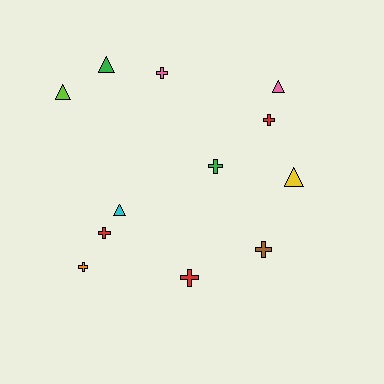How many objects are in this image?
There are 12 objects.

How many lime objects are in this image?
There is 1 lime object.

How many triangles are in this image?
There are 5 triangles.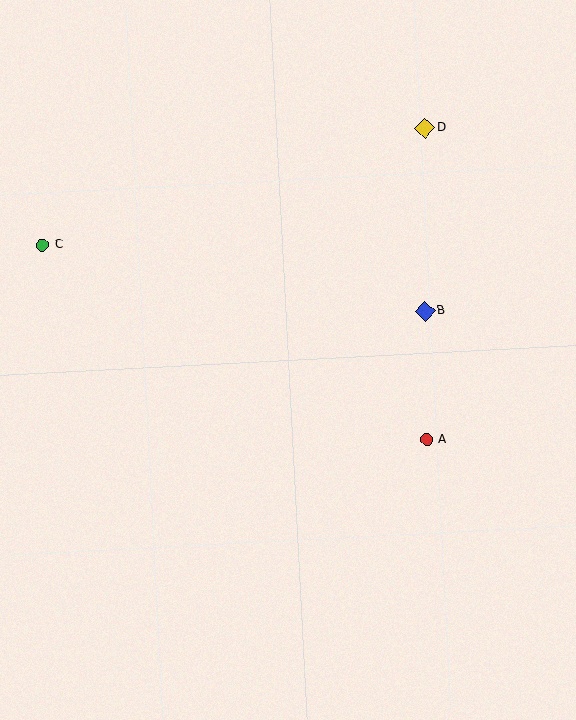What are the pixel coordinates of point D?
Point D is at (425, 128).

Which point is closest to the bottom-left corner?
Point C is closest to the bottom-left corner.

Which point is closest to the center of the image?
Point B at (425, 311) is closest to the center.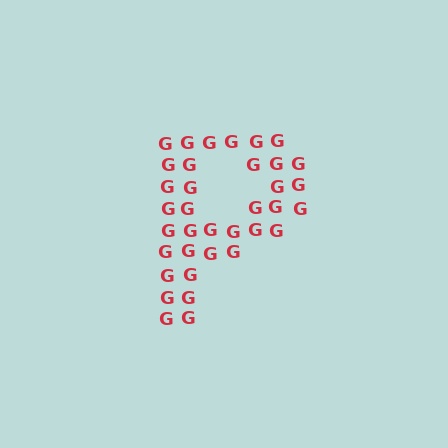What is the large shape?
The large shape is the letter P.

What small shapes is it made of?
It is made of small letter G's.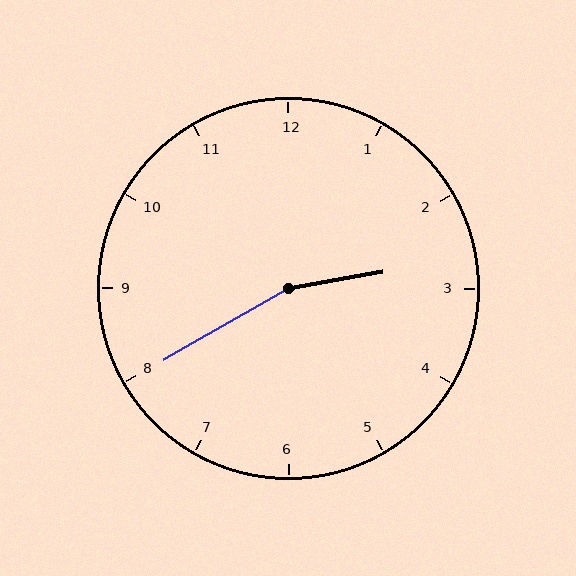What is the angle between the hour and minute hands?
Approximately 160 degrees.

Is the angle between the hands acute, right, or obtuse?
It is obtuse.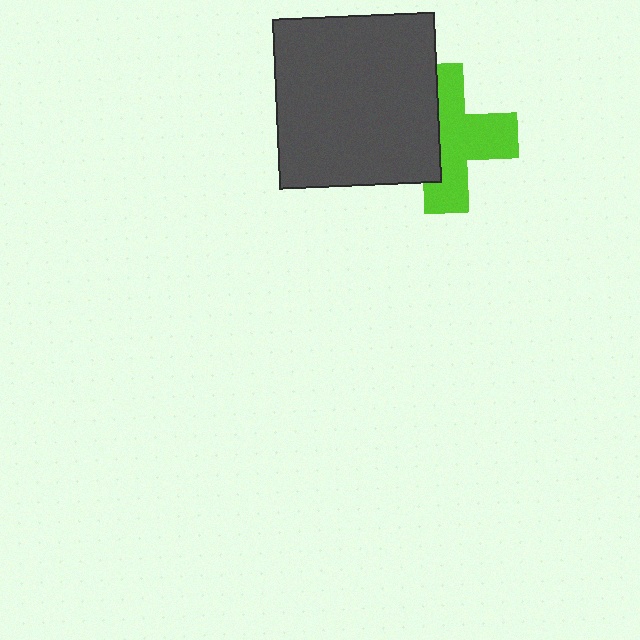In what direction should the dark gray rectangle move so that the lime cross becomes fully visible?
The dark gray rectangle should move left. That is the shortest direction to clear the overlap and leave the lime cross fully visible.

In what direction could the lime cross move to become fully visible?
The lime cross could move right. That would shift it out from behind the dark gray rectangle entirely.